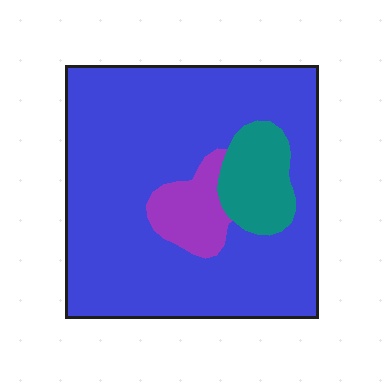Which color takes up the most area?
Blue, at roughly 80%.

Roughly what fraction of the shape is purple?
Purple takes up less than a quarter of the shape.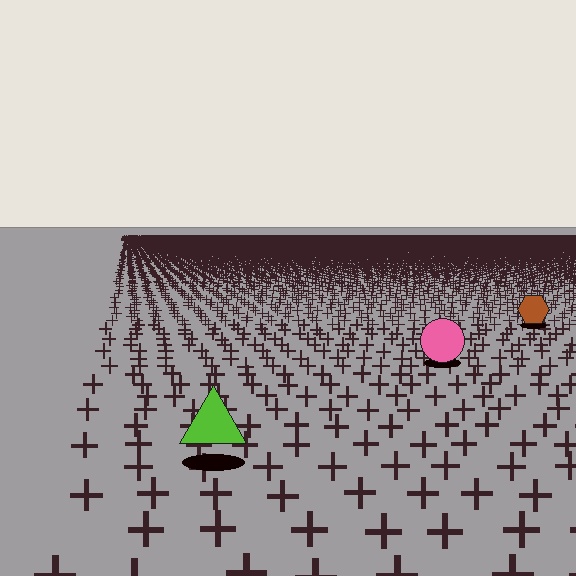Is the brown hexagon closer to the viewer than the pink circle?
No. The pink circle is closer — you can tell from the texture gradient: the ground texture is coarser near it.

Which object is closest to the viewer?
The lime triangle is closest. The texture marks near it are larger and more spread out.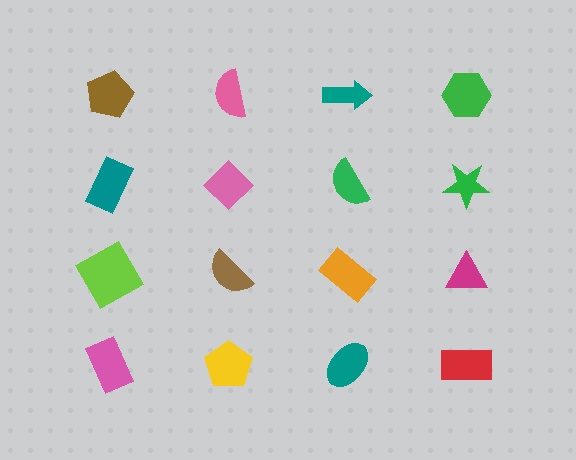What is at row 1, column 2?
A pink semicircle.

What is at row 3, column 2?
A brown semicircle.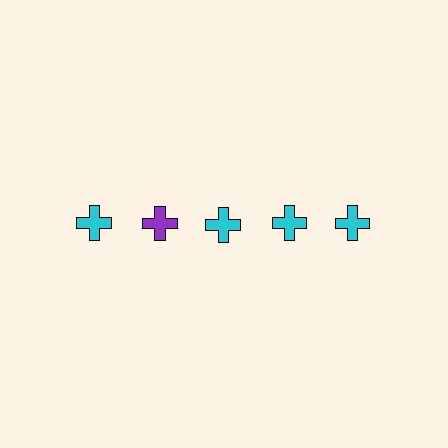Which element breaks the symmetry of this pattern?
The purple cross in the top row, second from left column breaks the symmetry. All other shapes are cyan crosses.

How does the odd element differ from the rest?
It has a different color: purple instead of cyan.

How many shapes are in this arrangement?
There are 5 shapes arranged in a grid pattern.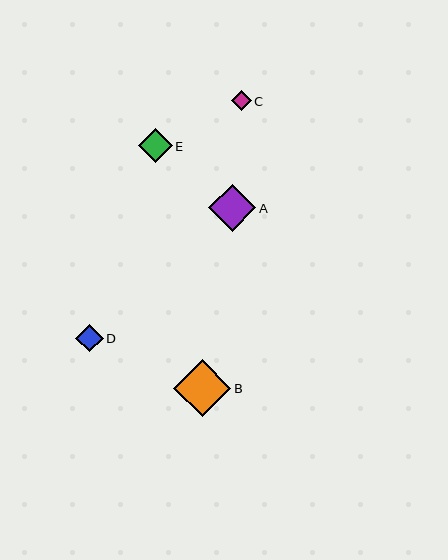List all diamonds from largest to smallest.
From largest to smallest: B, A, E, D, C.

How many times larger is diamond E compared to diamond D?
Diamond E is approximately 1.2 times the size of diamond D.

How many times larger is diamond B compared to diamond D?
Diamond B is approximately 2.1 times the size of diamond D.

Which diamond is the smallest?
Diamond C is the smallest with a size of approximately 20 pixels.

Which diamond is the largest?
Diamond B is the largest with a size of approximately 57 pixels.